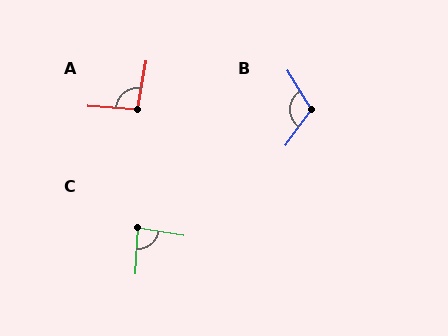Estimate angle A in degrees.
Approximately 96 degrees.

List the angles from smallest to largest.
C (84°), A (96°), B (112°).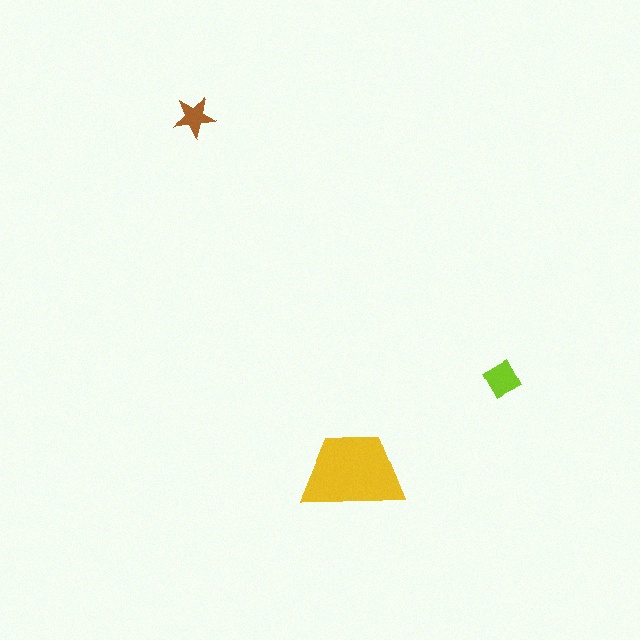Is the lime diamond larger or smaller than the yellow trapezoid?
Smaller.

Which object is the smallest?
The brown star.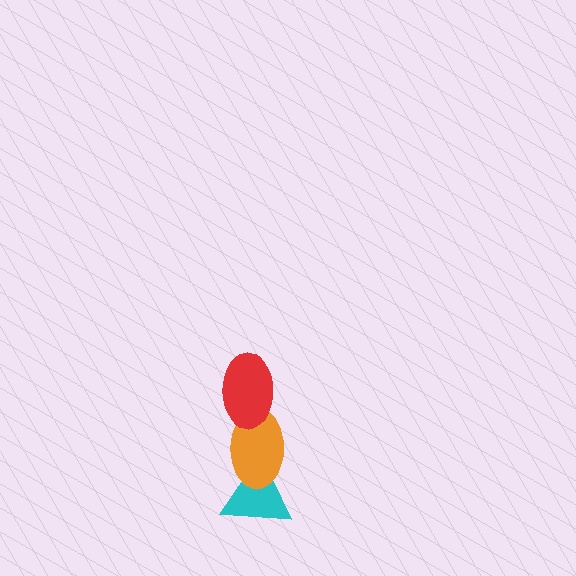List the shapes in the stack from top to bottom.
From top to bottom: the red ellipse, the orange ellipse, the cyan triangle.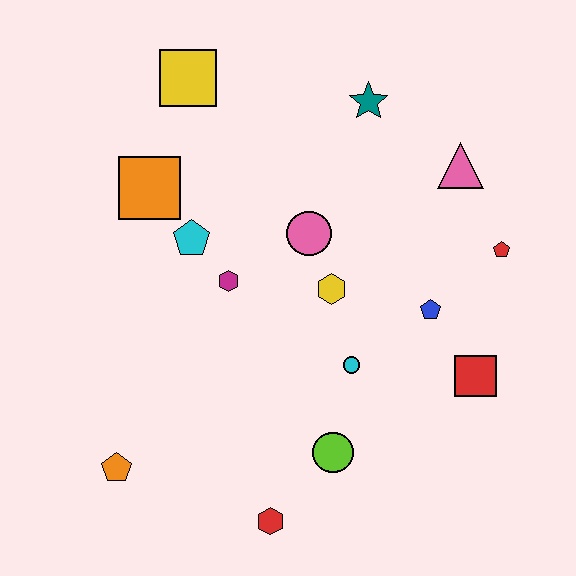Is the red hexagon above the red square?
No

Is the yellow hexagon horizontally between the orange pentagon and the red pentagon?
Yes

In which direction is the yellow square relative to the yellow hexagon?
The yellow square is above the yellow hexagon.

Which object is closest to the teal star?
The pink triangle is closest to the teal star.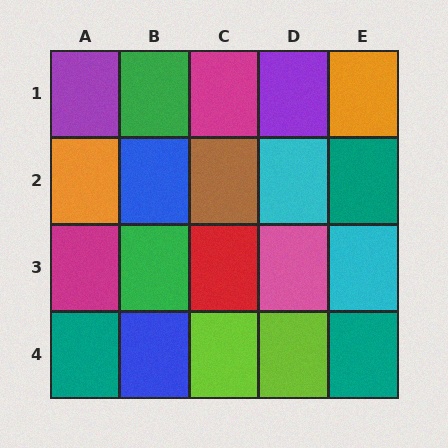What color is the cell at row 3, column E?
Cyan.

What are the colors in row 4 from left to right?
Teal, blue, lime, lime, teal.